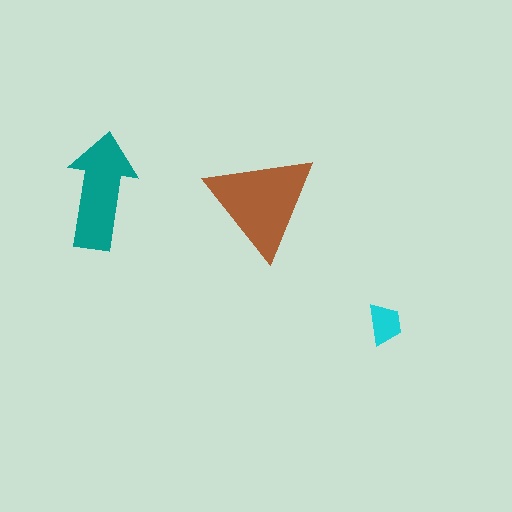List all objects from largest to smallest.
The brown triangle, the teal arrow, the cyan trapezoid.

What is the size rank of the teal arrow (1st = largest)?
2nd.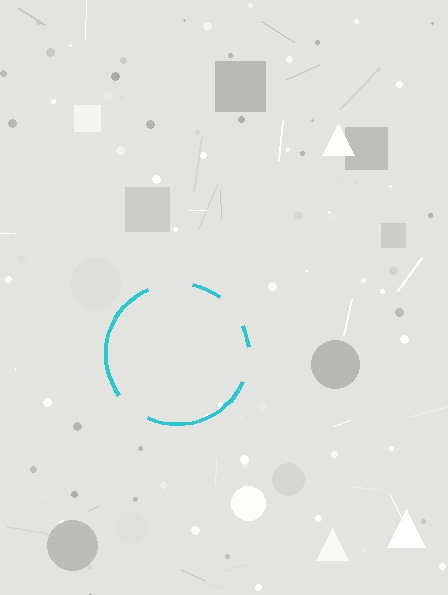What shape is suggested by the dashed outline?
The dashed outline suggests a circle.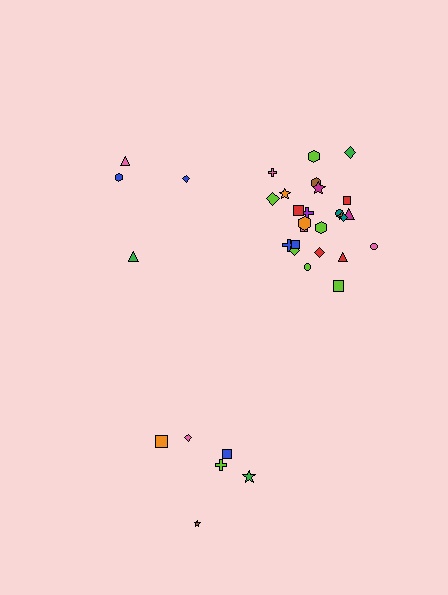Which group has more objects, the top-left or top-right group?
The top-right group.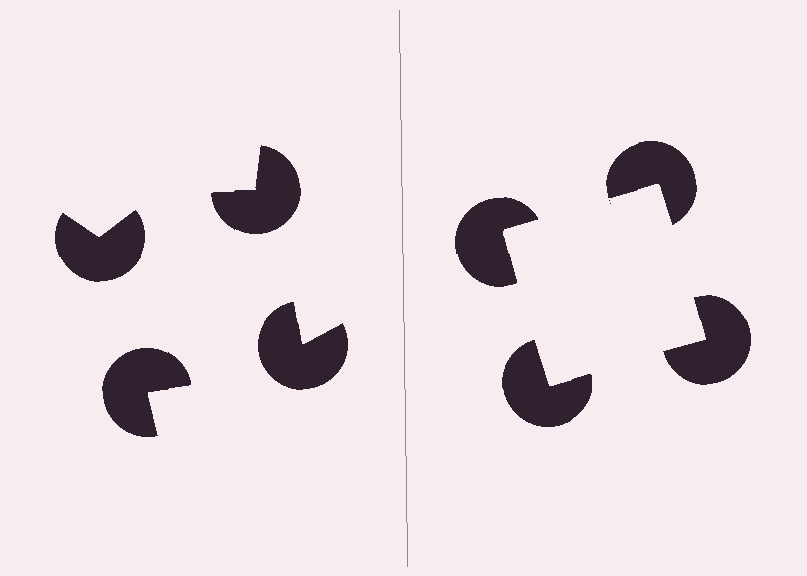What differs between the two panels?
The pac-man discs are positioned identically on both sides; only the wedge orientations differ. On the right they align to a square; on the left they are misaligned.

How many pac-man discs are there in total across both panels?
8 — 4 on each side.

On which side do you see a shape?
An illusory square appears on the right side. On the left side the wedge cuts are rotated, so no coherent shape forms.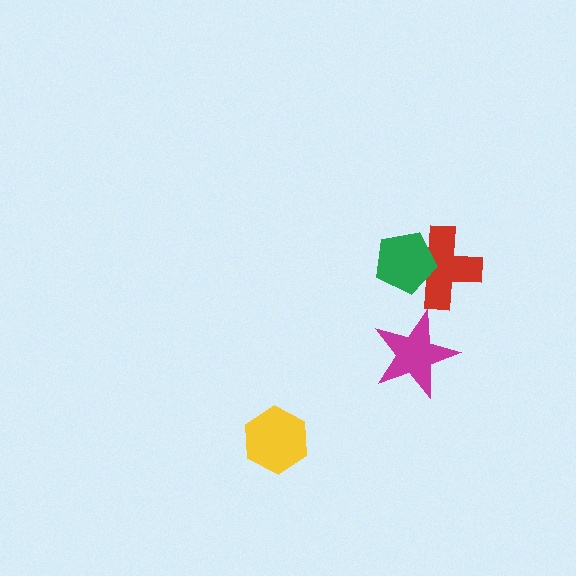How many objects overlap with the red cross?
1 object overlaps with the red cross.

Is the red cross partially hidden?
Yes, it is partially covered by another shape.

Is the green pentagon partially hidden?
No, no other shape covers it.